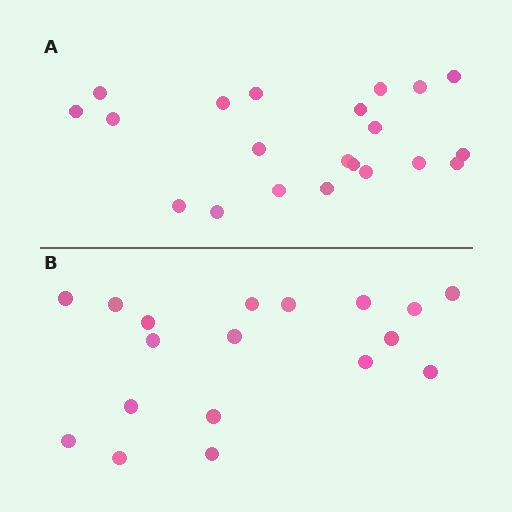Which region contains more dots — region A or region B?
Region A (the top region) has more dots.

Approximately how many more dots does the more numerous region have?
Region A has just a few more — roughly 2 or 3 more dots than region B.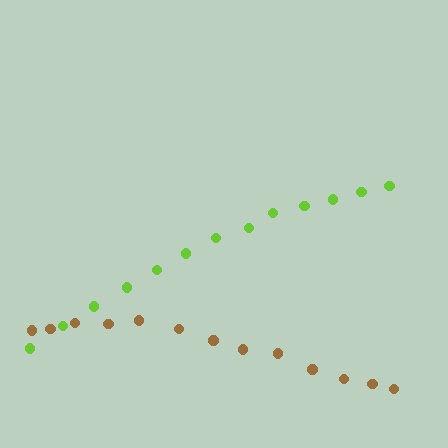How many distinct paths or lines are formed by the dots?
There are 2 distinct paths.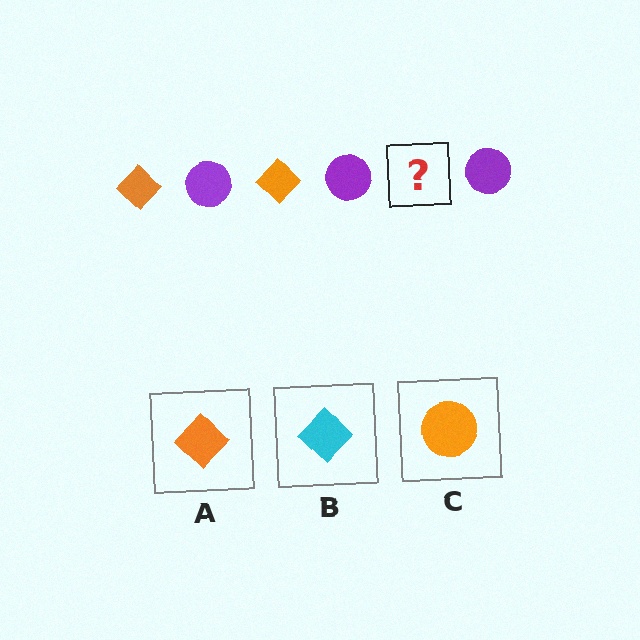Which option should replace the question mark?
Option A.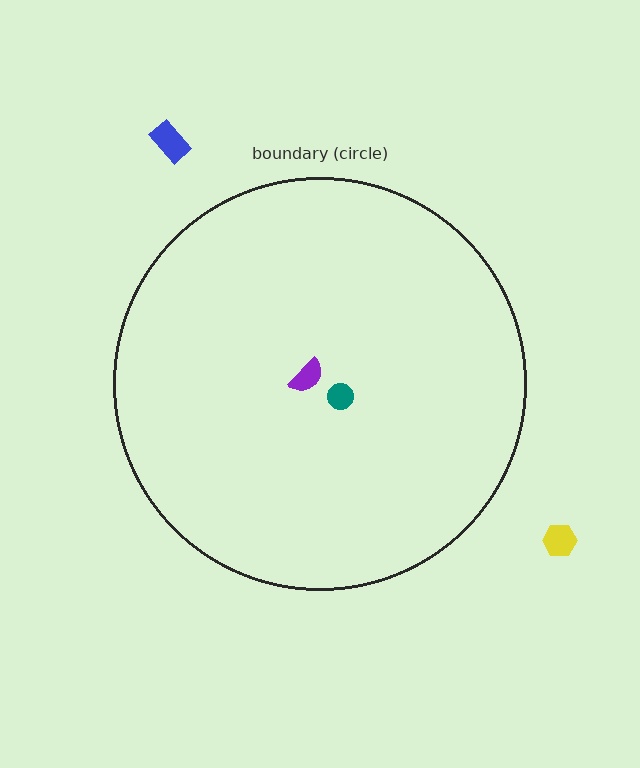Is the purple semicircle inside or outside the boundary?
Inside.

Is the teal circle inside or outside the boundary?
Inside.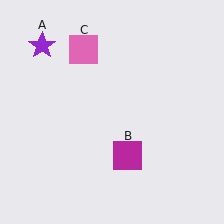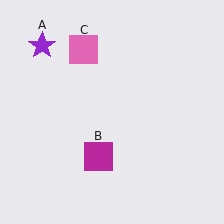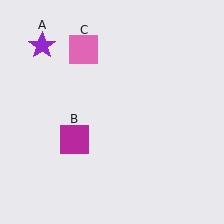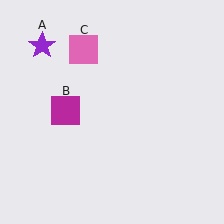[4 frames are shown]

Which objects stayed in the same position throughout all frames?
Purple star (object A) and pink square (object C) remained stationary.